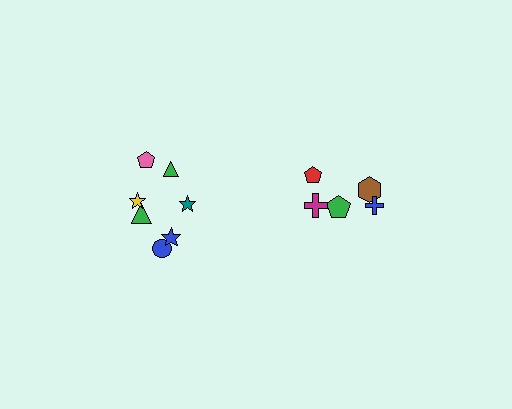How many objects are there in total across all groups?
There are 12 objects.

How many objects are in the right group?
There are 5 objects.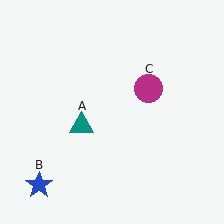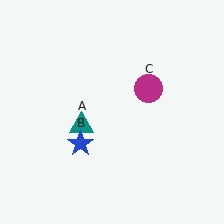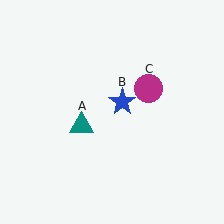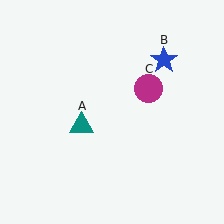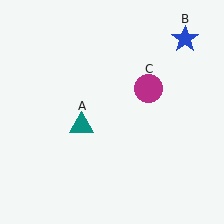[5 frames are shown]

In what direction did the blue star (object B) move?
The blue star (object B) moved up and to the right.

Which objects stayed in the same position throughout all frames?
Teal triangle (object A) and magenta circle (object C) remained stationary.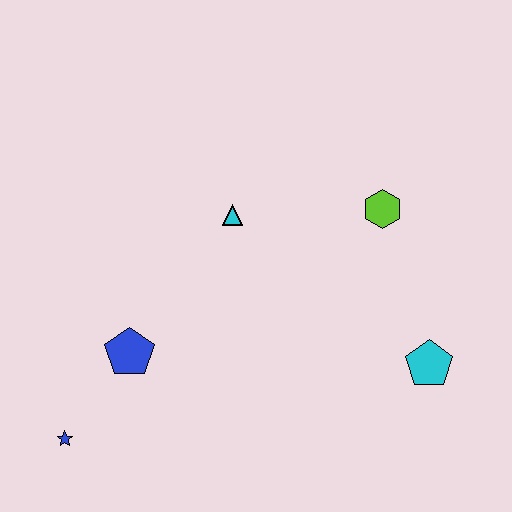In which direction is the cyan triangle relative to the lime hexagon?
The cyan triangle is to the left of the lime hexagon.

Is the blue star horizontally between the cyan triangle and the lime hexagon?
No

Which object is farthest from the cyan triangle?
The blue star is farthest from the cyan triangle.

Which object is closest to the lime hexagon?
The cyan triangle is closest to the lime hexagon.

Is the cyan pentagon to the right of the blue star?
Yes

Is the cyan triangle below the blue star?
No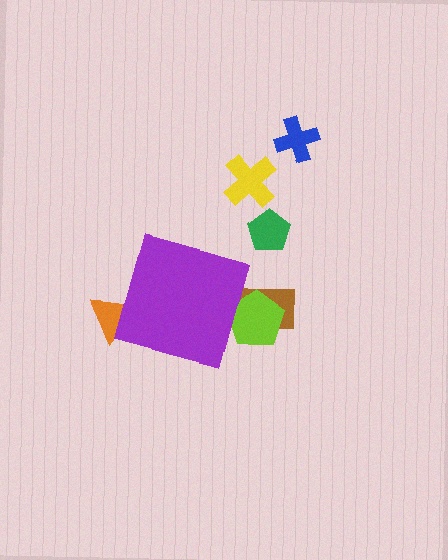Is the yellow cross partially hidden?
No, the yellow cross is fully visible.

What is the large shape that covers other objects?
A purple diamond.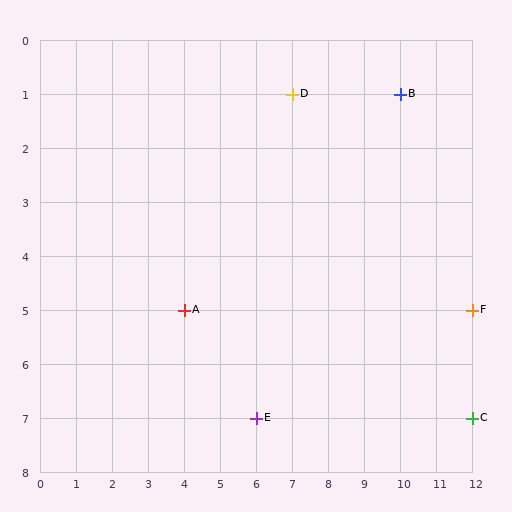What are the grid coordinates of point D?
Point D is at grid coordinates (7, 1).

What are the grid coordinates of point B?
Point B is at grid coordinates (10, 1).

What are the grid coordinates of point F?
Point F is at grid coordinates (12, 5).